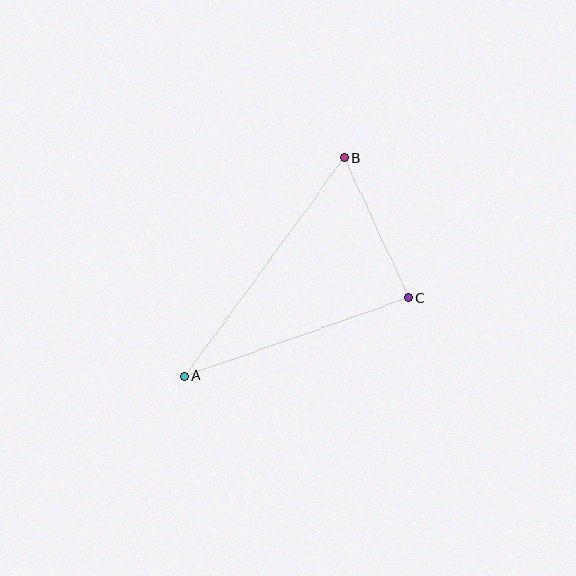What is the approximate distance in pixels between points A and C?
The distance between A and C is approximately 237 pixels.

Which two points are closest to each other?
Points B and C are closest to each other.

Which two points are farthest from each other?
Points A and B are farthest from each other.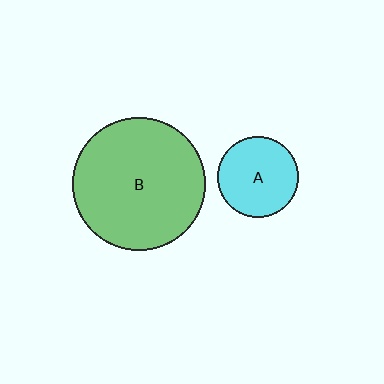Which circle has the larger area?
Circle B (green).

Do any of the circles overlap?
No, none of the circles overlap.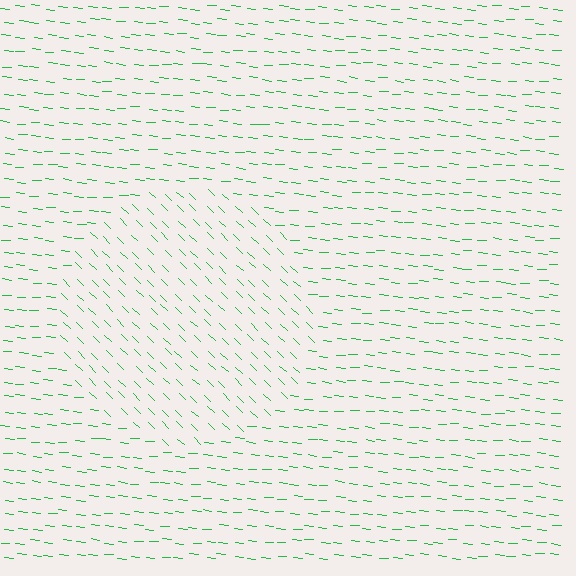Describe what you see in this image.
The image is filled with small green line segments. A circle region in the image has lines oriented differently from the surrounding lines, creating a visible texture boundary.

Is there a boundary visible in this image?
Yes, there is a texture boundary formed by a change in line orientation.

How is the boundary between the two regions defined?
The boundary is defined purely by a change in line orientation (approximately 38 degrees difference). All lines are the same color and thickness.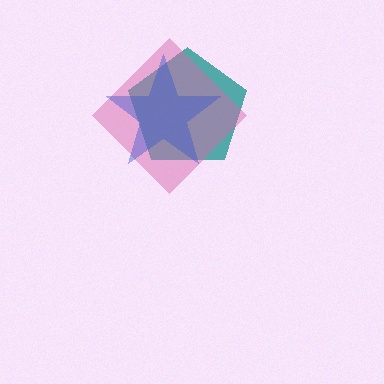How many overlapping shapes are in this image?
There are 3 overlapping shapes in the image.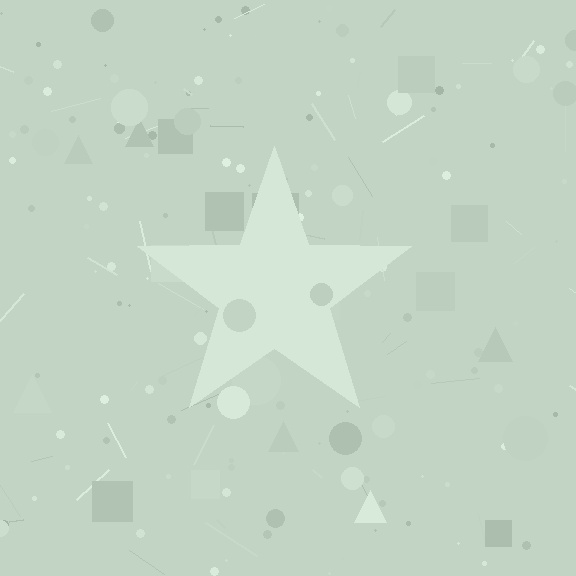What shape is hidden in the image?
A star is hidden in the image.